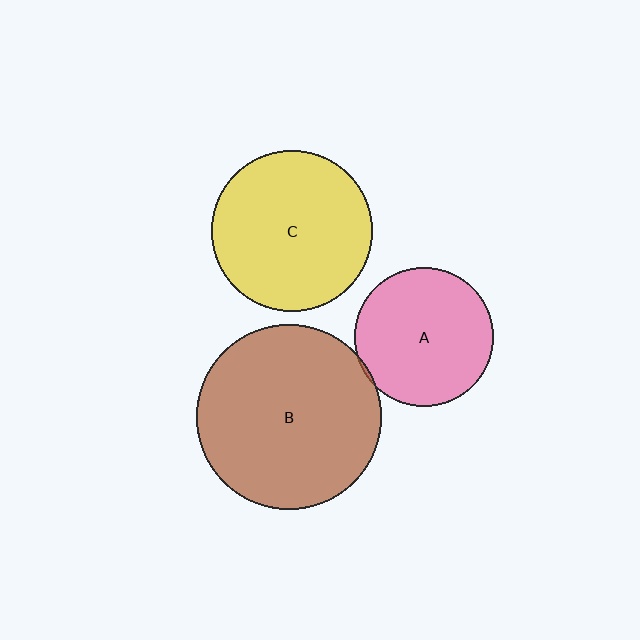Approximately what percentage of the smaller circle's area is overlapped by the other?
Approximately 5%.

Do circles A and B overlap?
Yes.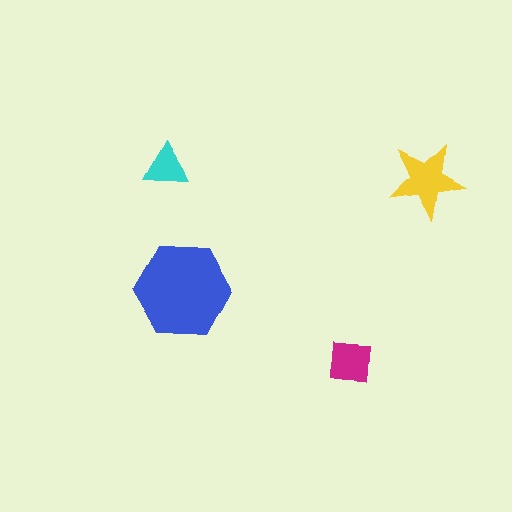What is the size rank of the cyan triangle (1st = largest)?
4th.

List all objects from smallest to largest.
The cyan triangle, the magenta square, the yellow star, the blue hexagon.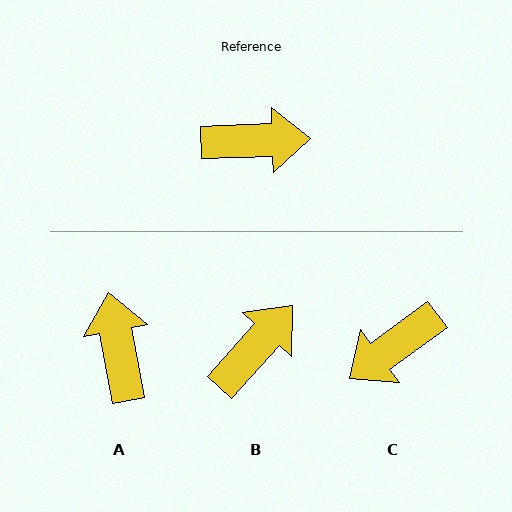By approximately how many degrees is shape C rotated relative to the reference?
Approximately 146 degrees clockwise.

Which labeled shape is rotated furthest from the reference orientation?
C, about 146 degrees away.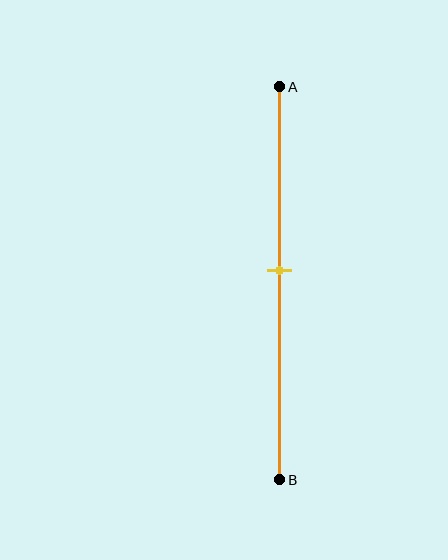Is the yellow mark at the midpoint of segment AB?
No, the mark is at about 45% from A, not at the 50% midpoint.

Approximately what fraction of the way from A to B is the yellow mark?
The yellow mark is approximately 45% of the way from A to B.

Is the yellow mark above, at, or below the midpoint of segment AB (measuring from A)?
The yellow mark is above the midpoint of segment AB.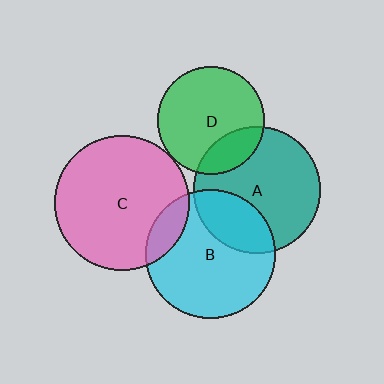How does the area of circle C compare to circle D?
Approximately 1.6 times.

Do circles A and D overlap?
Yes.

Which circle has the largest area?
Circle C (pink).